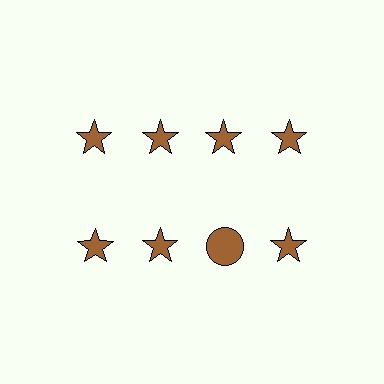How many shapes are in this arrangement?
There are 8 shapes arranged in a grid pattern.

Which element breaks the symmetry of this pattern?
The brown circle in the second row, center column breaks the symmetry. All other shapes are brown stars.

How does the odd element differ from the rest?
It has a different shape: circle instead of star.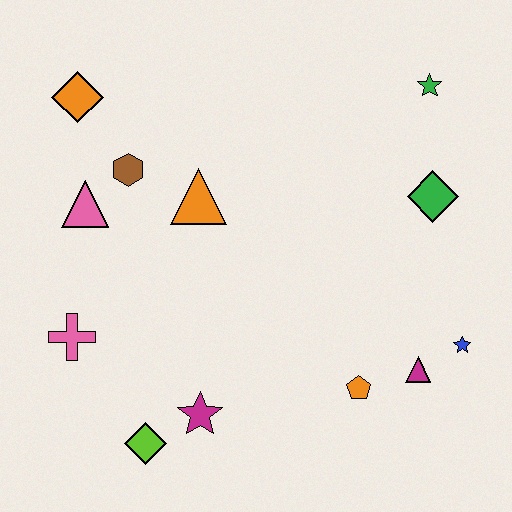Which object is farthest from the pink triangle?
The blue star is farthest from the pink triangle.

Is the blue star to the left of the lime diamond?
No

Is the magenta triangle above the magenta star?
Yes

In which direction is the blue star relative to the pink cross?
The blue star is to the right of the pink cross.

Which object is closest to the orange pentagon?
The magenta triangle is closest to the orange pentagon.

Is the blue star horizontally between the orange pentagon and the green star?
No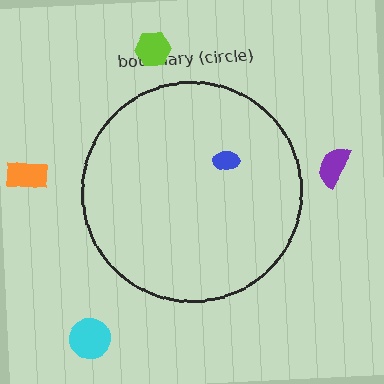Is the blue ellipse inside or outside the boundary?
Inside.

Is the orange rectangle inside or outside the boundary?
Outside.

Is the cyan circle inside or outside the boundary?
Outside.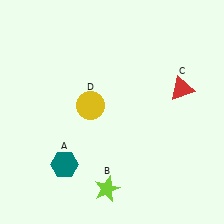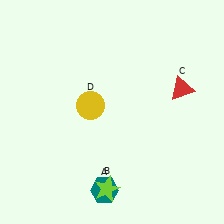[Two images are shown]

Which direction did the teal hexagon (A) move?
The teal hexagon (A) moved right.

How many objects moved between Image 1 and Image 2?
1 object moved between the two images.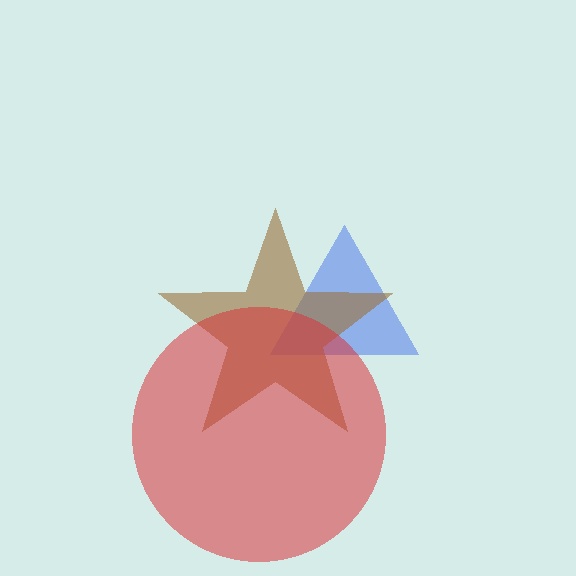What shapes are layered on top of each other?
The layered shapes are: a blue triangle, a brown star, a red circle.